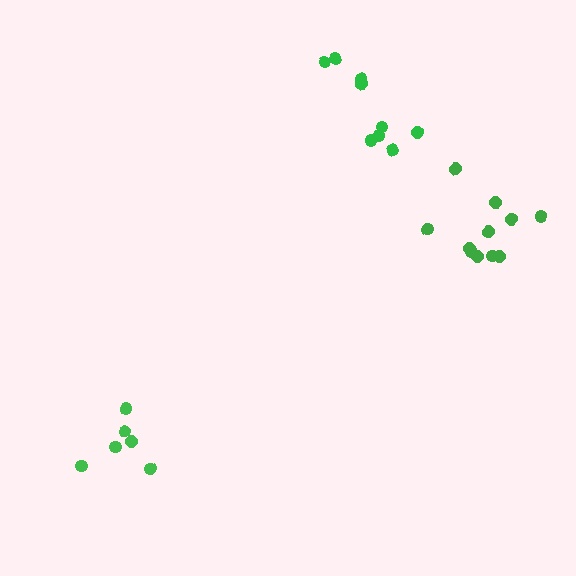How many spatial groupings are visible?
There are 3 spatial groupings.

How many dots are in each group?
Group 1: 6 dots, Group 2: 9 dots, Group 3: 11 dots (26 total).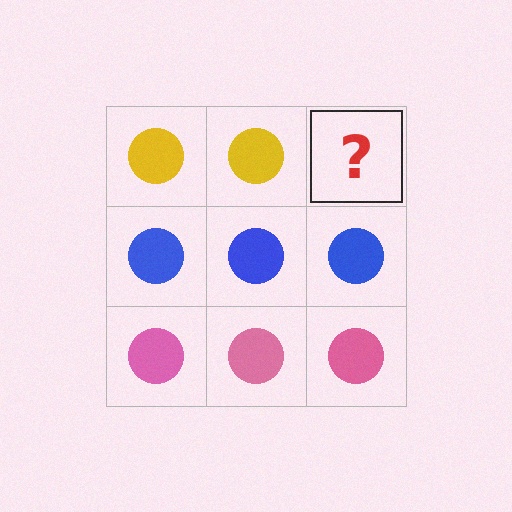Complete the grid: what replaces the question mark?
The question mark should be replaced with a yellow circle.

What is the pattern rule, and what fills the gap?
The rule is that each row has a consistent color. The gap should be filled with a yellow circle.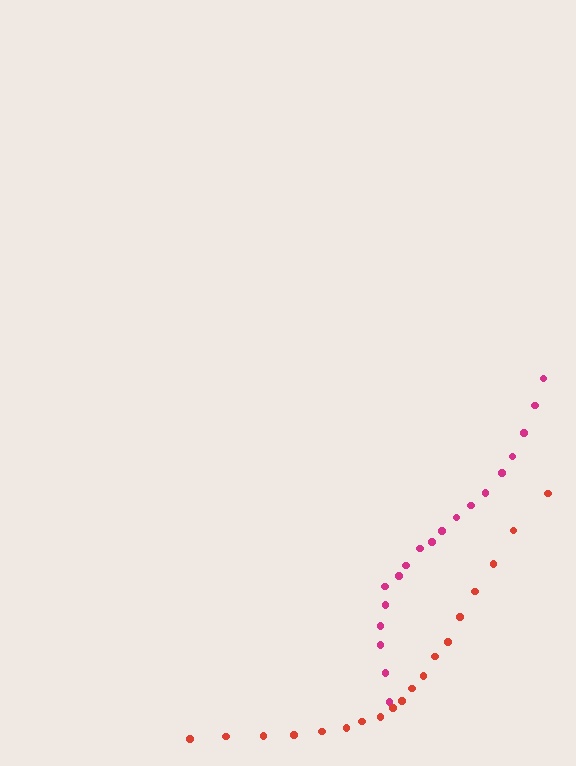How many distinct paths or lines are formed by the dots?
There are 2 distinct paths.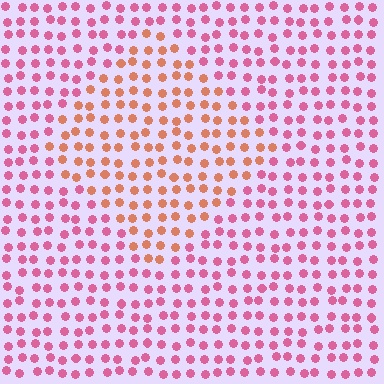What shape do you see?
I see a diamond.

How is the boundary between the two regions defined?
The boundary is defined purely by a slight shift in hue (about 42 degrees). Spacing, size, and orientation are identical on both sides.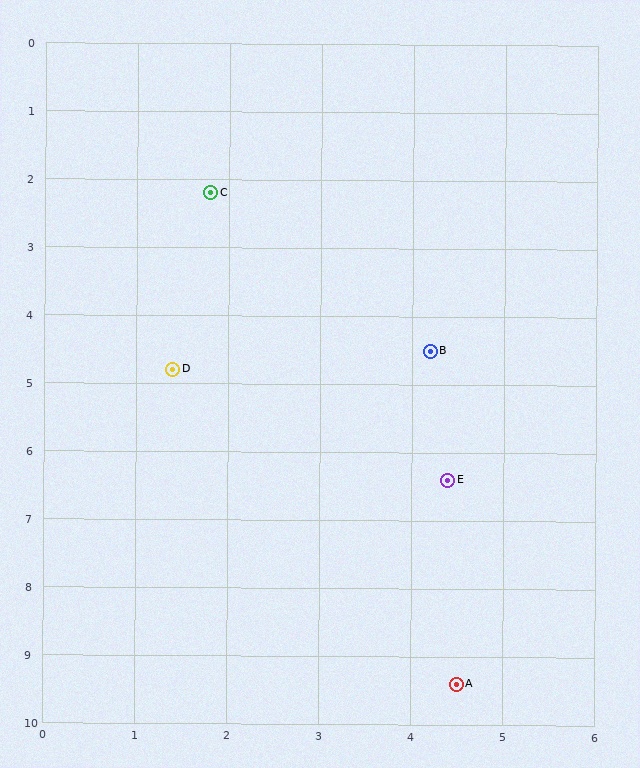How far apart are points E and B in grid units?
Points E and B are about 1.9 grid units apart.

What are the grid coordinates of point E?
Point E is at approximately (4.4, 6.4).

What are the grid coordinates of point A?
Point A is at approximately (4.5, 9.4).